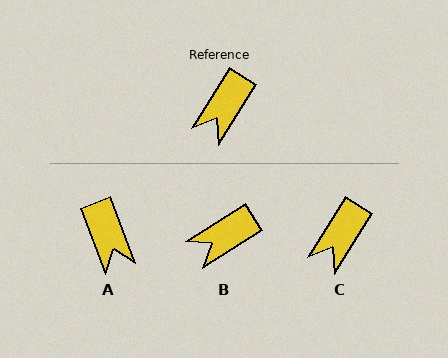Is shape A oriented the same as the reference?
No, it is off by about 53 degrees.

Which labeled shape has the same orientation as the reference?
C.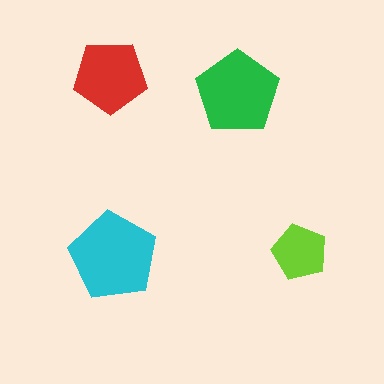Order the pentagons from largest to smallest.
the cyan one, the green one, the red one, the lime one.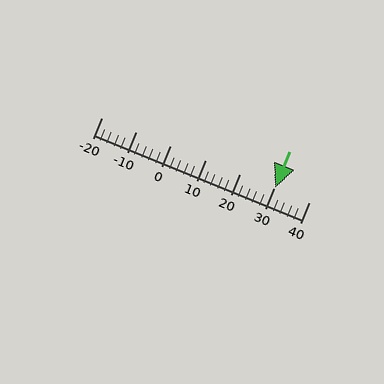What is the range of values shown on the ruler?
The ruler shows values from -20 to 40.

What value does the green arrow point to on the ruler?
The green arrow points to approximately 30.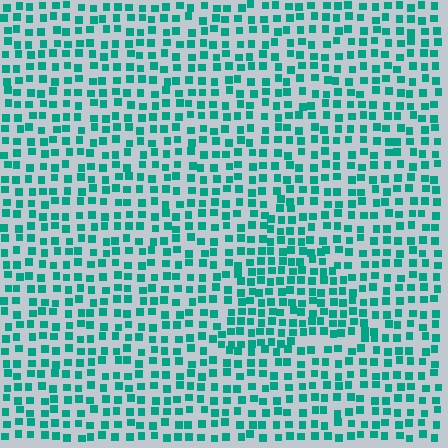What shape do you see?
I see a triangle.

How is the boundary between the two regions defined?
The boundary is defined by a change in element density (approximately 1.4x ratio). All elements are the same color, size, and shape.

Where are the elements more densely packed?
The elements are more densely packed inside the triangle boundary.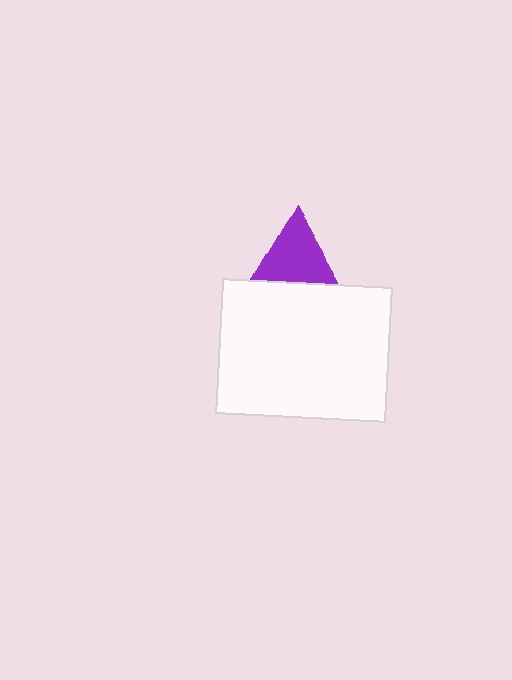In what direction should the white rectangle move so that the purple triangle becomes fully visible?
The white rectangle should move down. That is the shortest direction to clear the overlap and leave the purple triangle fully visible.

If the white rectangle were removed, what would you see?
You would see the complete purple triangle.